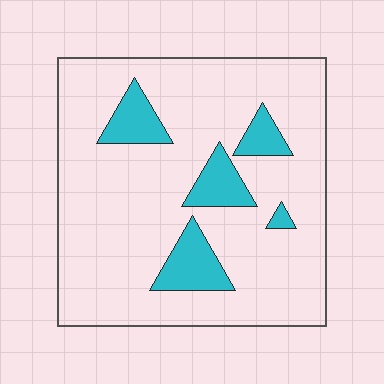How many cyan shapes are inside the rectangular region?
5.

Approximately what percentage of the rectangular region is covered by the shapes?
Approximately 15%.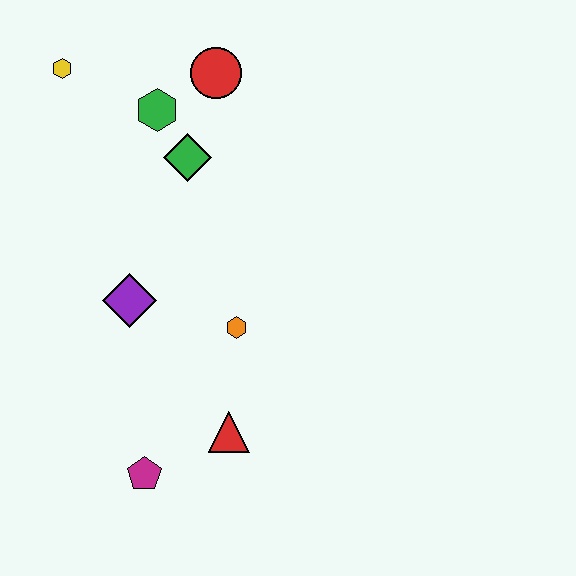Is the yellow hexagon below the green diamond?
No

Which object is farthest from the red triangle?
The yellow hexagon is farthest from the red triangle.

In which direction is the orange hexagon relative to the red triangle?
The orange hexagon is above the red triangle.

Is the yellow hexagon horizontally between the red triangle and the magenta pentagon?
No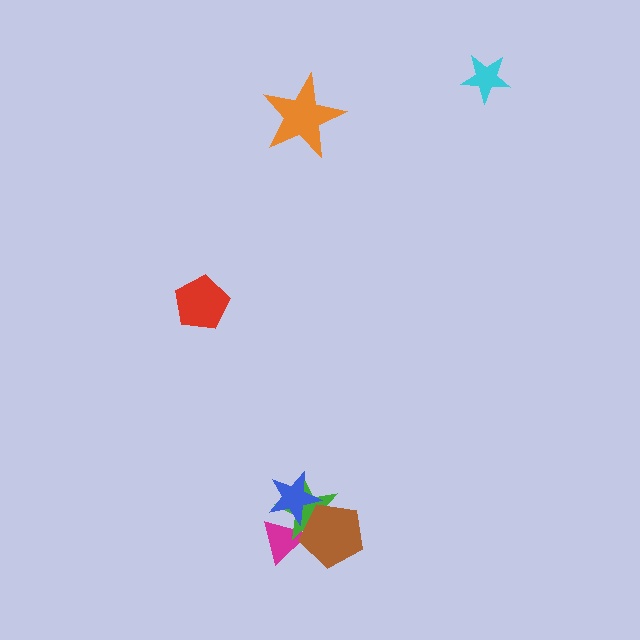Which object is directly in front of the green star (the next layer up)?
The blue star is directly in front of the green star.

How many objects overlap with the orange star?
0 objects overlap with the orange star.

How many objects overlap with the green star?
3 objects overlap with the green star.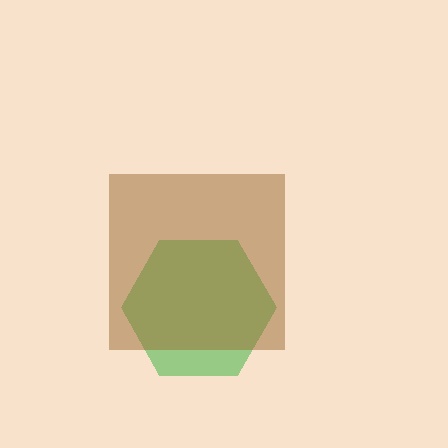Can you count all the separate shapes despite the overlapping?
Yes, there are 2 separate shapes.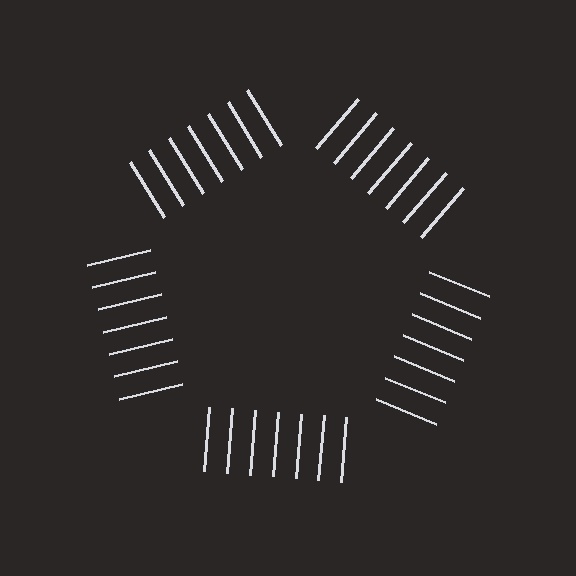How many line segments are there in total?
35 — 7 along each of the 5 edges.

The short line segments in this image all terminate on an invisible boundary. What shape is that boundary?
An illusory pentagon — the line segments terminate on its edges but no continuous stroke is drawn.